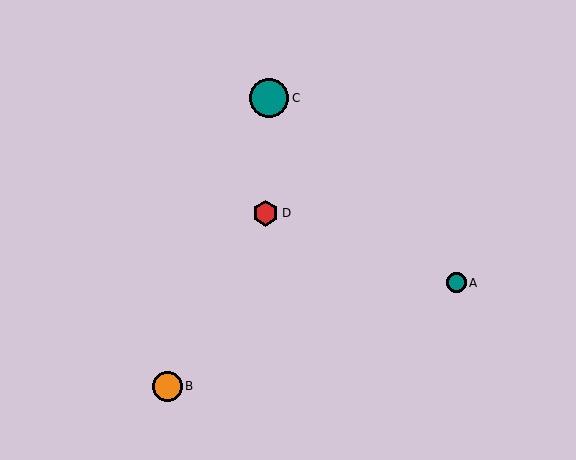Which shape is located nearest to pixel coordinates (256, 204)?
The red hexagon (labeled D) at (266, 213) is nearest to that location.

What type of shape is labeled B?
Shape B is an orange circle.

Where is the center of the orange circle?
The center of the orange circle is at (167, 386).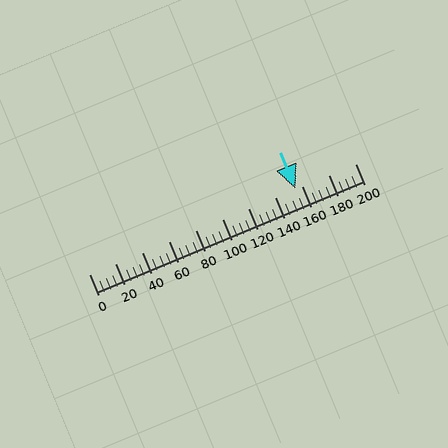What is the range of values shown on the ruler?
The ruler shows values from 0 to 200.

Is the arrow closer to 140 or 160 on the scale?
The arrow is closer to 160.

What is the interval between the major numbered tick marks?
The major tick marks are spaced 20 units apart.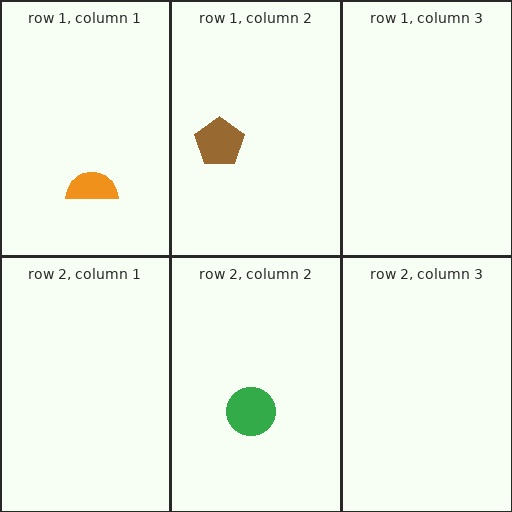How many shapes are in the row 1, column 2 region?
1.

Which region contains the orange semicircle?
The row 1, column 1 region.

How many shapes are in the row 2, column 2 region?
1.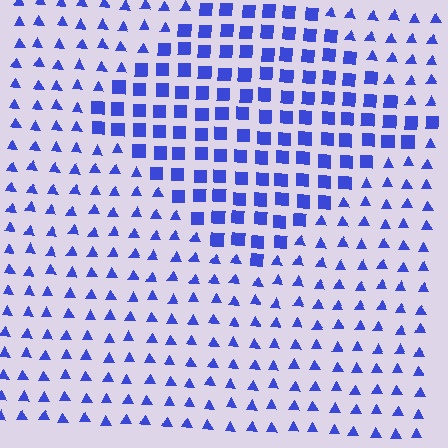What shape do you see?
I see a diamond.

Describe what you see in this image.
The image is filled with small blue elements arranged in a uniform grid. A diamond-shaped region contains squares, while the surrounding area contains triangles. The boundary is defined purely by the change in element shape.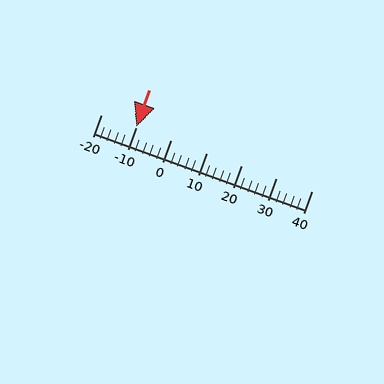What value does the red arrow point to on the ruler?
The red arrow points to approximately -10.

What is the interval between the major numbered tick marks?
The major tick marks are spaced 10 units apart.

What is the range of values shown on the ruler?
The ruler shows values from -20 to 40.